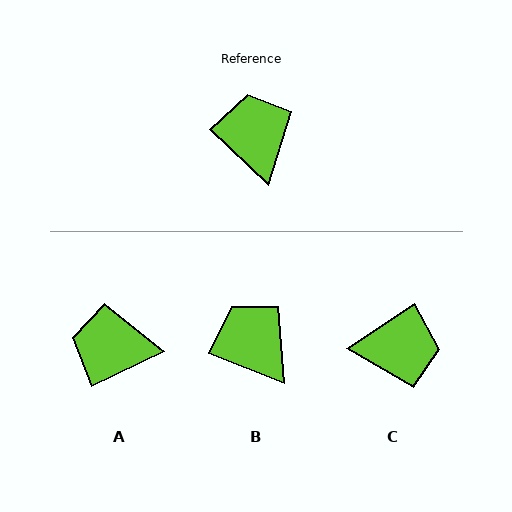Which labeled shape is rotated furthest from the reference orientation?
C, about 104 degrees away.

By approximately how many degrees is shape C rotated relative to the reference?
Approximately 104 degrees clockwise.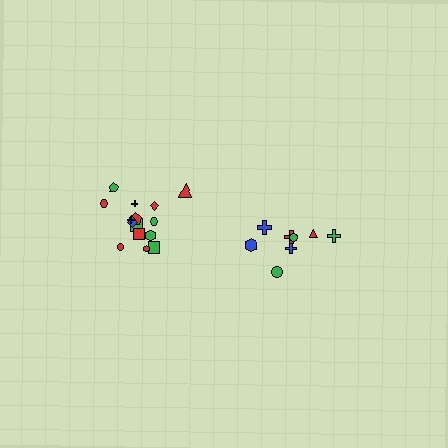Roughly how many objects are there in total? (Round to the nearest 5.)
Roughly 25 objects in total.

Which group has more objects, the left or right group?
The left group.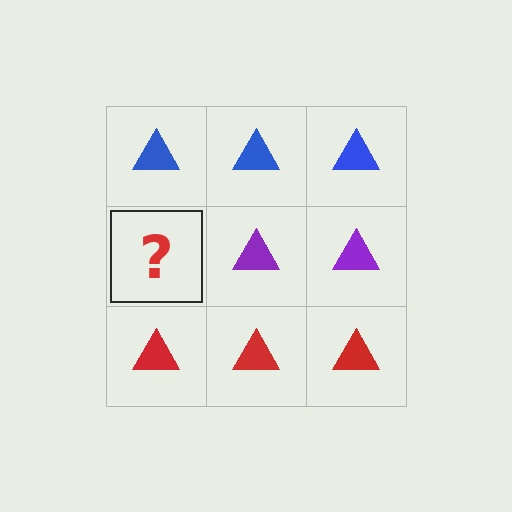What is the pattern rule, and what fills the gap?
The rule is that each row has a consistent color. The gap should be filled with a purple triangle.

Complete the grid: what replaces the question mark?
The question mark should be replaced with a purple triangle.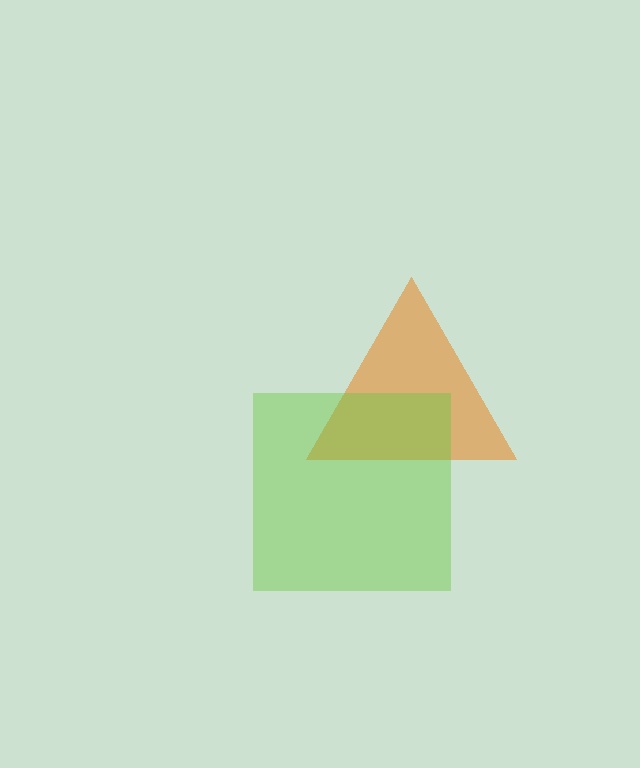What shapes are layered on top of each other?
The layered shapes are: an orange triangle, a lime square.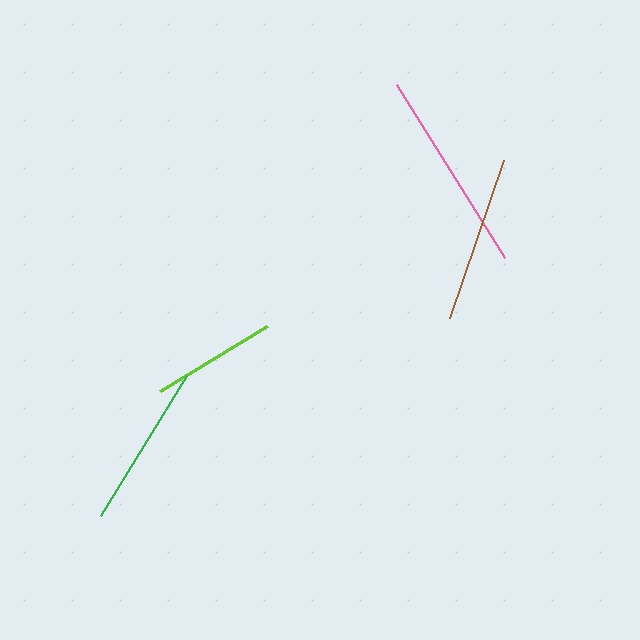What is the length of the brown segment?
The brown segment is approximately 167 pixels long.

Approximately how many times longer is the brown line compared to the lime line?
The brown line is approximately 1.3 times the length of the lime line.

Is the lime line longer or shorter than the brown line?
The brown line is longer than the lime line.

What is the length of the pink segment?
The pink segment is approximately 204 pixels long.